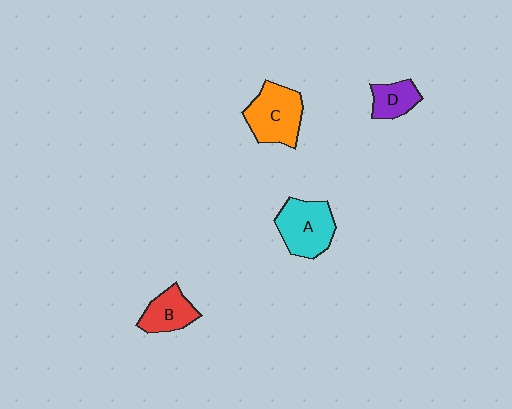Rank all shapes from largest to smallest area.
From largest to smallest: C (orange), A (cyan), B (red), D (purple).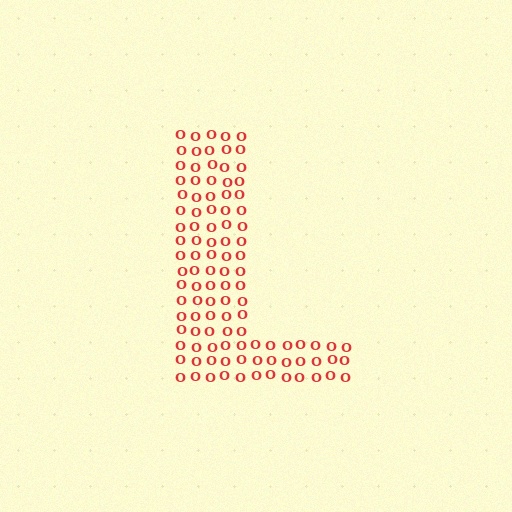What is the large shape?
The large shape is the letter L.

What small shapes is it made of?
It is made of small letter O's.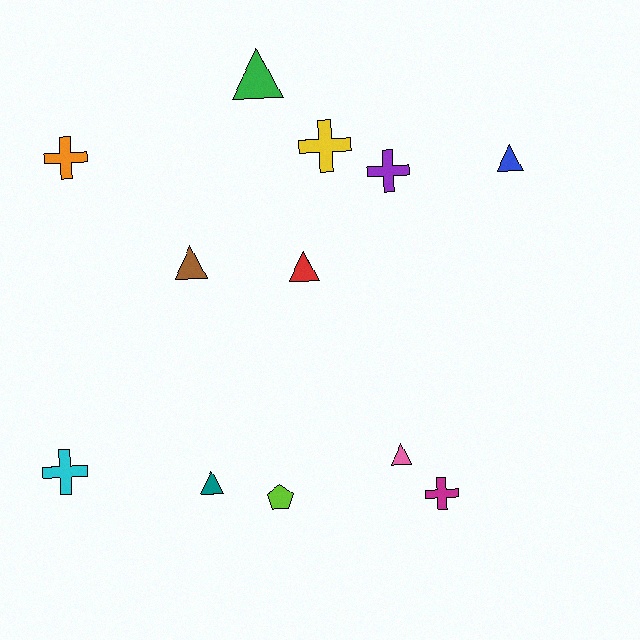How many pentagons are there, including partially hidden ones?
There is 1 pentagon.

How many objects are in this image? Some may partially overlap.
There are 12 objects.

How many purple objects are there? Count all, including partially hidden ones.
There is 1 purple object.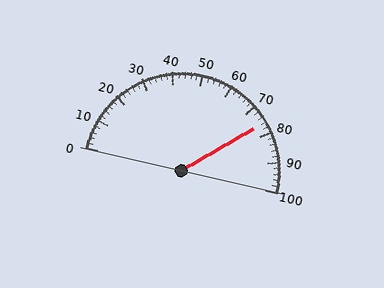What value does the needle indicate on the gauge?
The needle indicates approximately 76.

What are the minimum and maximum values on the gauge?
The gauge ranges from 0 to 100.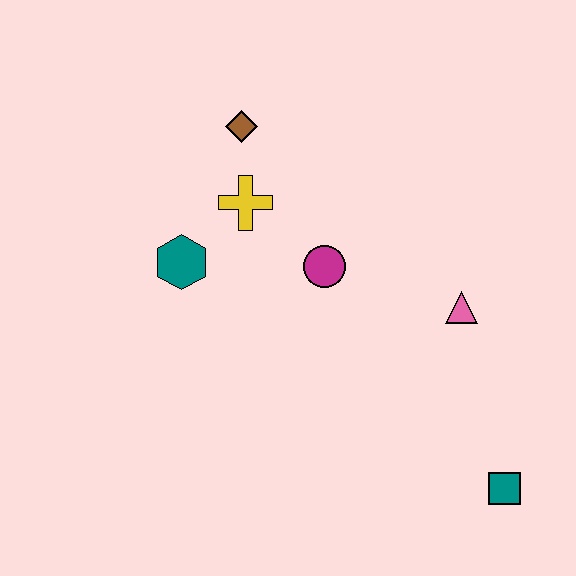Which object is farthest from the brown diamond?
The teal square is farthest from the brown diamond.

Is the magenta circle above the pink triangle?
Yes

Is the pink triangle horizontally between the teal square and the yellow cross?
Yes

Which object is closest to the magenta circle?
The yellow cross is closest to the magenta circle.